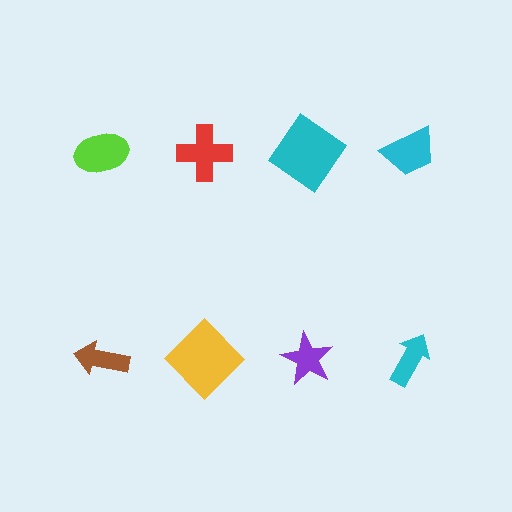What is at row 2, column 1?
A brown arrow.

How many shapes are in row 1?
4 shapes.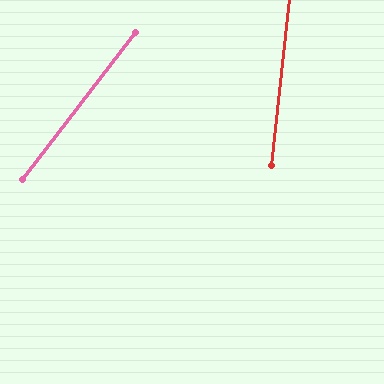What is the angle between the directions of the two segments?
Approximately 32 degrees.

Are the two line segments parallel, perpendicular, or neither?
Neither parallel nor perpendicular — they differ by about 32°.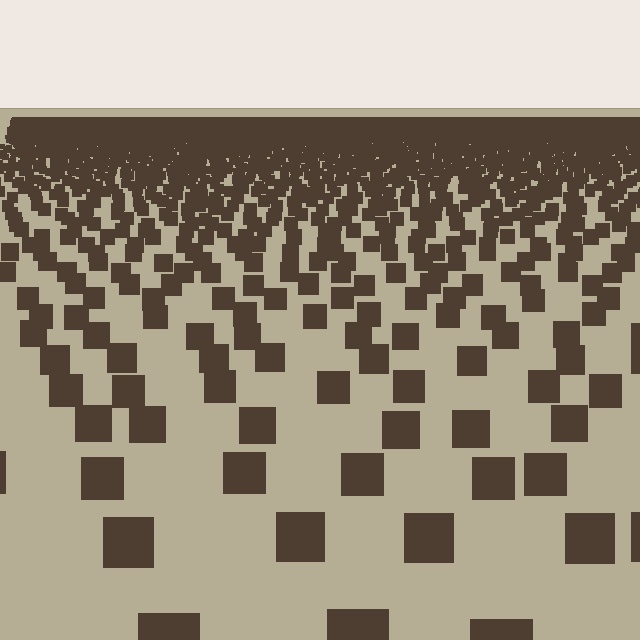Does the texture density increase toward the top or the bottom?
Density increases toward the top.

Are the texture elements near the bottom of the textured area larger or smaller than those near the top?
Larger. Near the bottom, elements are closer to the viewer and appear at a bigger on-screen size.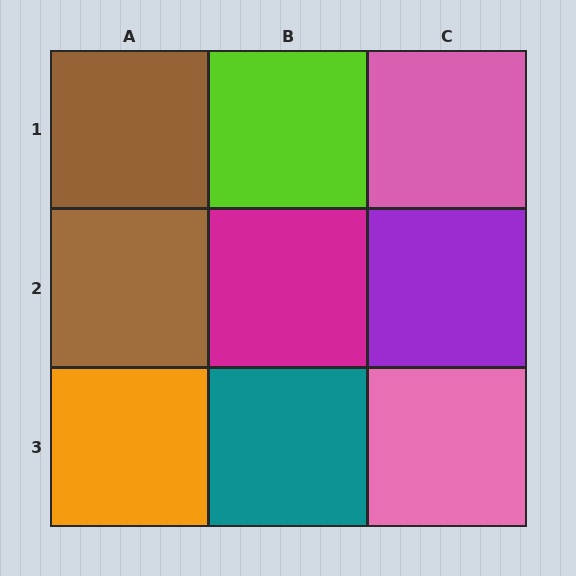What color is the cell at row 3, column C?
Pink.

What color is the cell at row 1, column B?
Lime.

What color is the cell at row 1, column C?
Pink.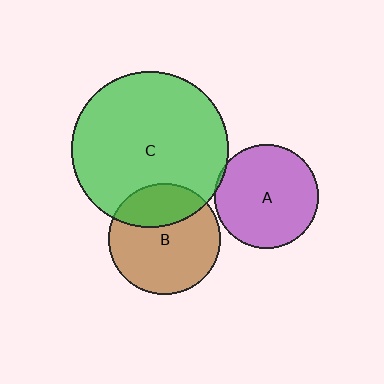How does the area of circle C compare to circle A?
Approximately 2.3 times.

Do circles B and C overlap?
Yes.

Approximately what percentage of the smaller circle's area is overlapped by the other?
Approximately 30%.